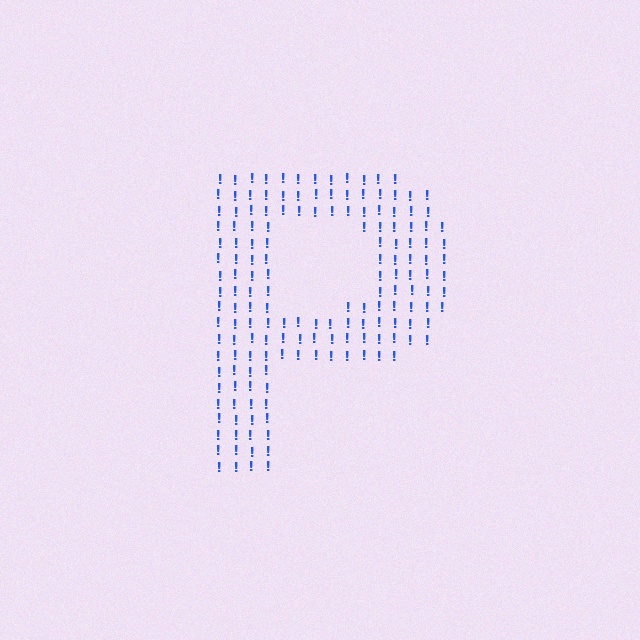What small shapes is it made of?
It is made of small exclamation marks.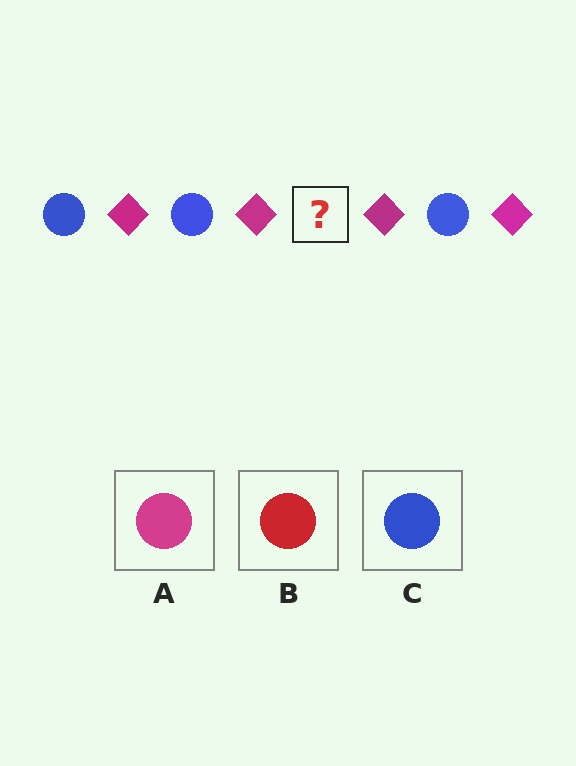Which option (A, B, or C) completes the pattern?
C.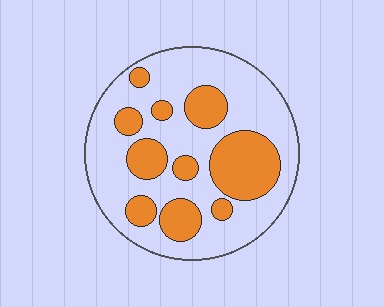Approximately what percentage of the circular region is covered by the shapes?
Approximately 30%.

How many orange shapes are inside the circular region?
10.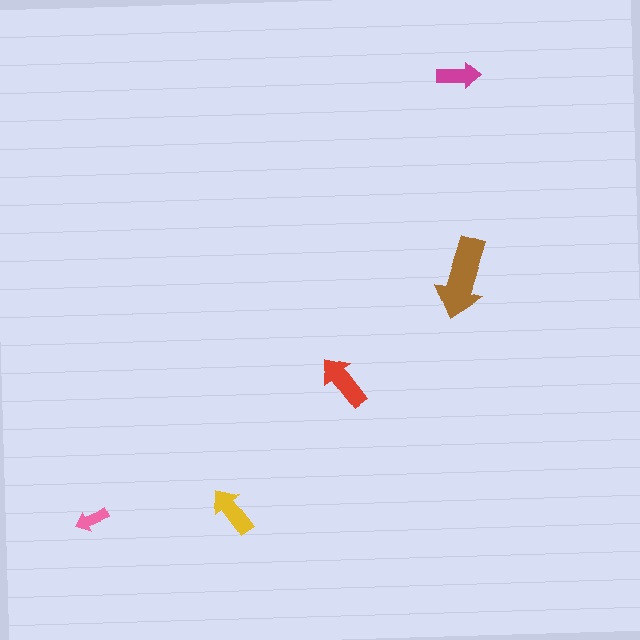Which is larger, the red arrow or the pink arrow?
The red one.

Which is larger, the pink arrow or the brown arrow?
The brown one.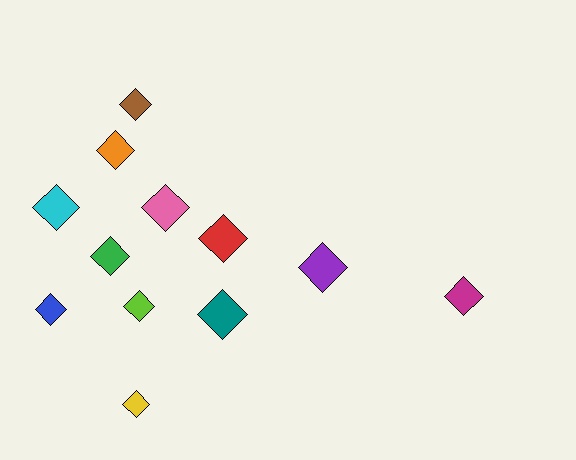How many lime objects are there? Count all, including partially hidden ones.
There is 1 lime object.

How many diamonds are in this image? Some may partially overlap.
There are 12 diamonds.